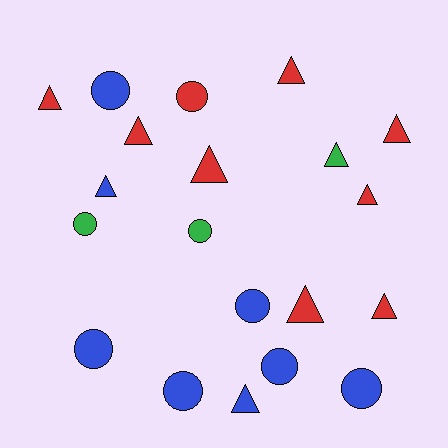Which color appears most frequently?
Red, with 9 objects.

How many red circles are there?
There is 1 red circle.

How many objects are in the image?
There are 20 objects.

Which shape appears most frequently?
Triangle, with 11 objects.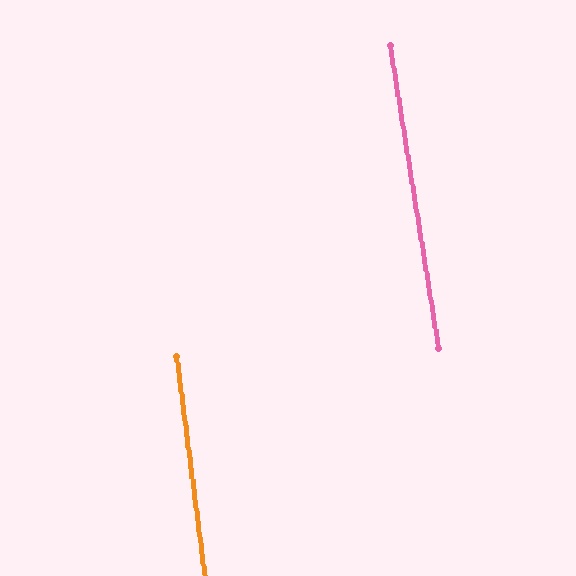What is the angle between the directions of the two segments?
Approximately 2 degrees.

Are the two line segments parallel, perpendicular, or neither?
Parallel — their directions differ by only 1.6°.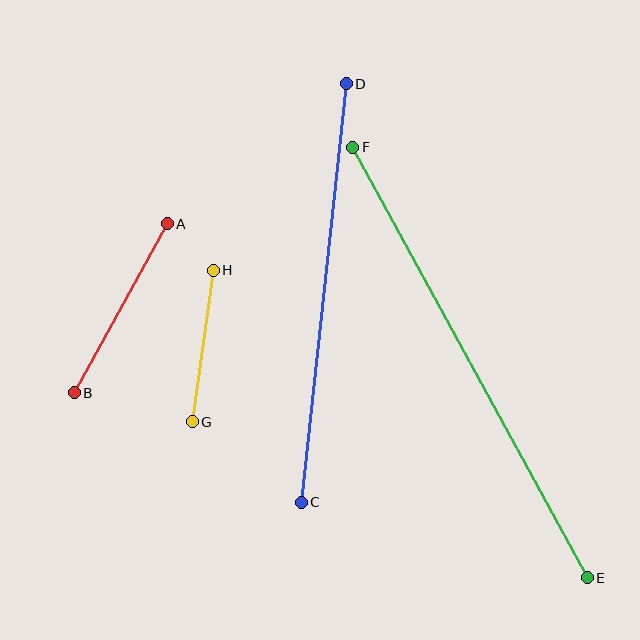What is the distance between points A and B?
The distance is approximately 193 pixels.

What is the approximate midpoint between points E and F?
The midpoint is at approximately (470, 362) pixels.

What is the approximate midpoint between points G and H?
The midpoint is at approximately (203, 346) pixels.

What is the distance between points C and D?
The distance is approximately 421 pixels.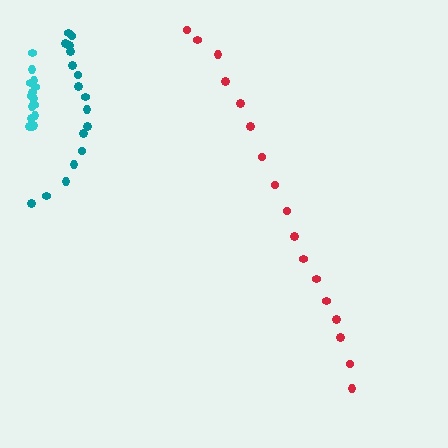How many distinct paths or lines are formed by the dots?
There are 3 distinct paths.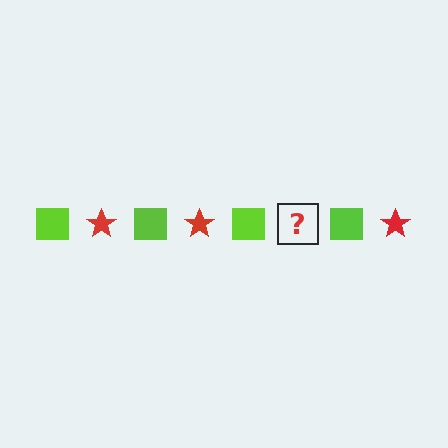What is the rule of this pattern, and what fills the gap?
The rule is that the pattern alternates between lime square and red star. The gap should be filled with a red star.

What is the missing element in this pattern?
The missing element is a red star.